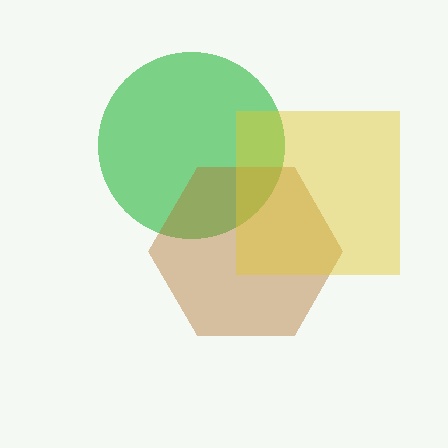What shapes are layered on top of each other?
The layered shapes are: a green circle, a brown hexagon, a yellow square.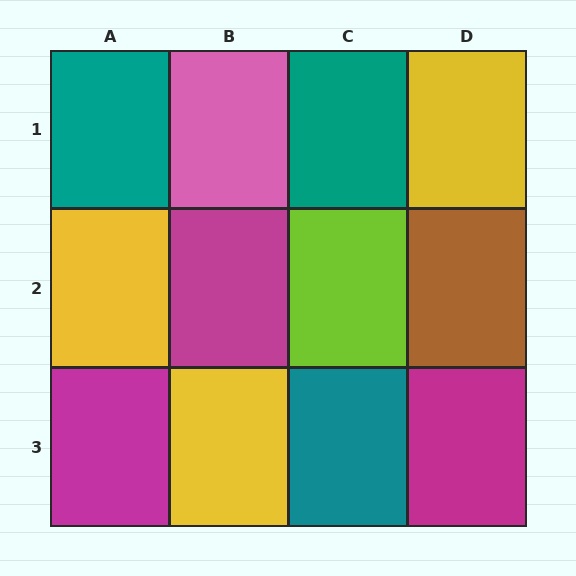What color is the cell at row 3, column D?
Magenta.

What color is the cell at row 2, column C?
Lime.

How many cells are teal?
3 cells are teal.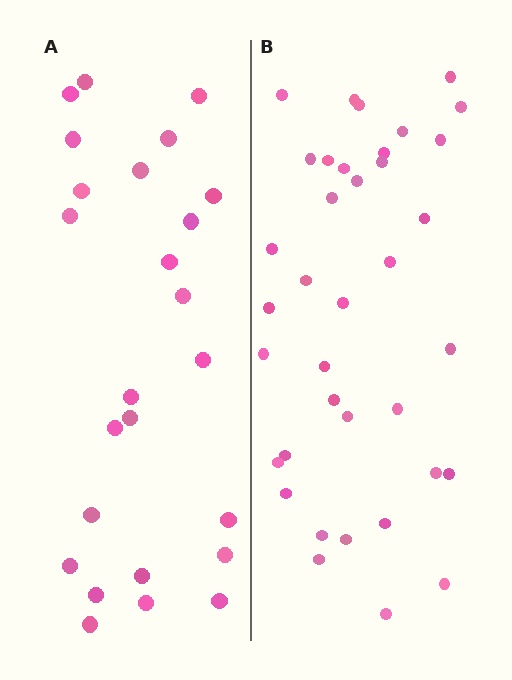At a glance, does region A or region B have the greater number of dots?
Region B (the right region) has more dots.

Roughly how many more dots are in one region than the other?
Region B has roughly 12 or so more dots than region A.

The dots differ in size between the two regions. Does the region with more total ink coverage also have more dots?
No. Region A has more total ink coverage because its dots are larger, but region B actually contains more individual dots. Total area can be misleading — the number of items is what matters here.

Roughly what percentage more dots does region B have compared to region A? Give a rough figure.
About 50% more.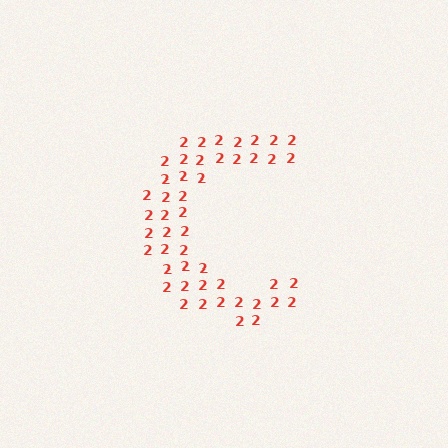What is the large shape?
The large shape is the letter C.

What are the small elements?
The small elements are digit 2's.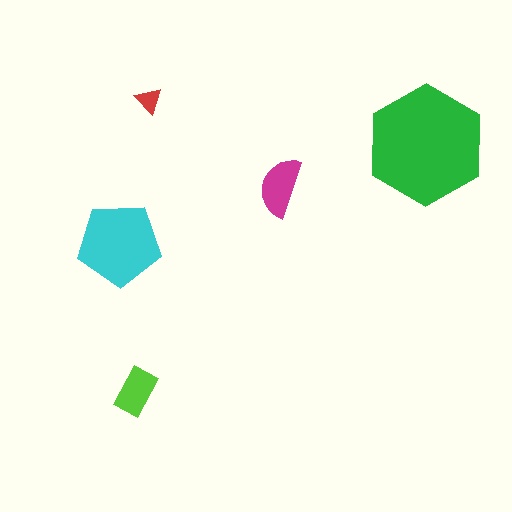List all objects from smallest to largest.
The red triangle, the lime rectangle, the magenta semicircle, the cyan pentagon, the green hexagon.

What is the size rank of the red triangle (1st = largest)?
5th.